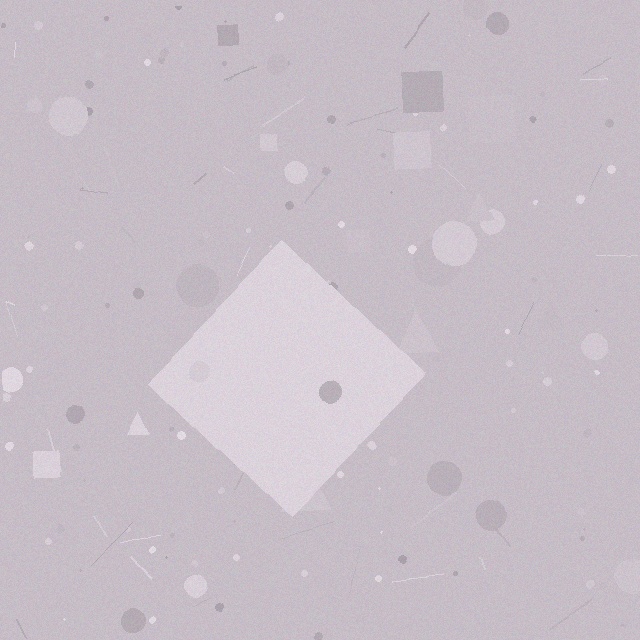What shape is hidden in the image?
A diamond is hidden in the image.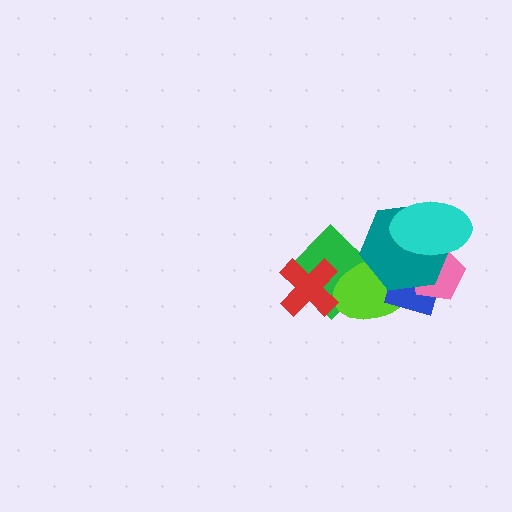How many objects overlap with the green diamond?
2 objects overlap with the green diamond.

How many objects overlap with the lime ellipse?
5 objects overlap with the lime ellipse.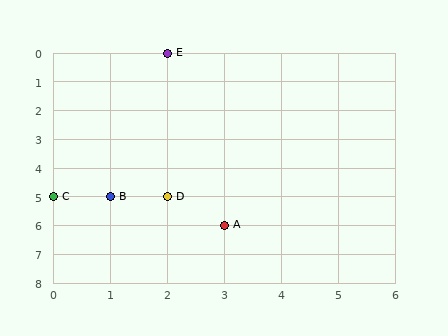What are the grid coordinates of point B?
Point B is at grid coordinates (1, 5).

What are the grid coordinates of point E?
Point E is at grid coordinates (2, 0).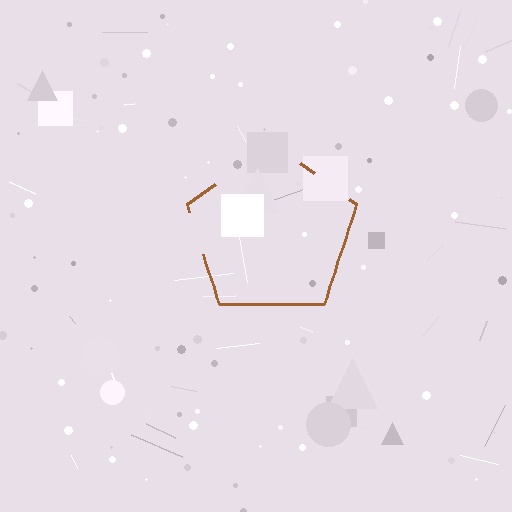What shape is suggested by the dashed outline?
The dashed outline suggests a pentagon.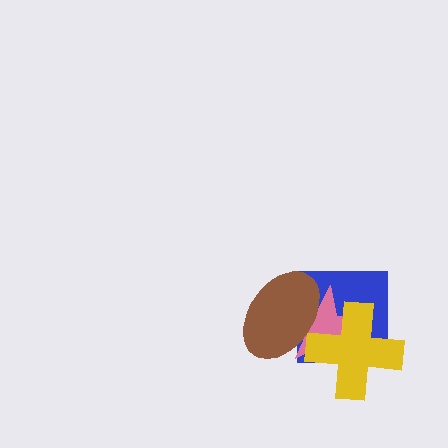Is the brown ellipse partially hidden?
No, no other shape covers it.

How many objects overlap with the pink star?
3 objects overlap with the pink star.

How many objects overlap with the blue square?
3 objects overlap with the blue square.